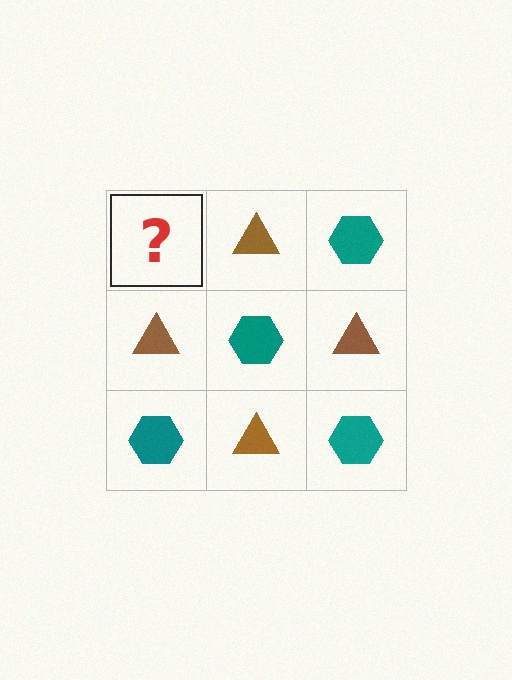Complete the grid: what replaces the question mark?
The question mark should be replaced with a teal hexagon.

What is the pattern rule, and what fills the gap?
The rule is that it alternates teal hexagon and brown triangle in a checkerboard pattern. The gap should be filled with a teal hexagon.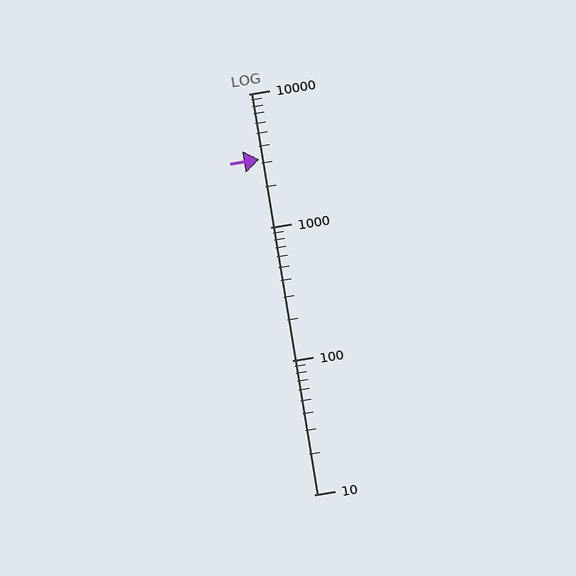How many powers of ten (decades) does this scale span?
The scale spans 3 decades, from 10 to 10000.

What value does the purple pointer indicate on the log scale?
The pointer indicates approximately 3200.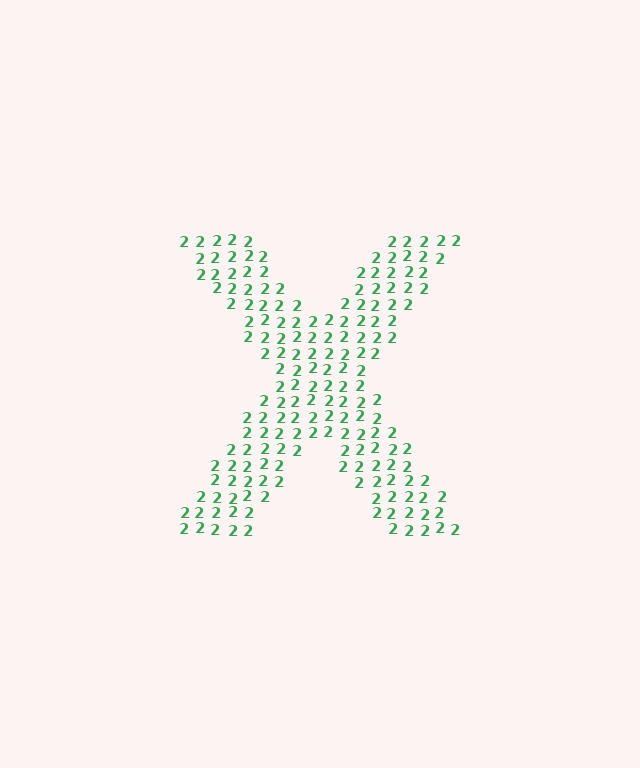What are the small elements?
The small elements are digit 2's.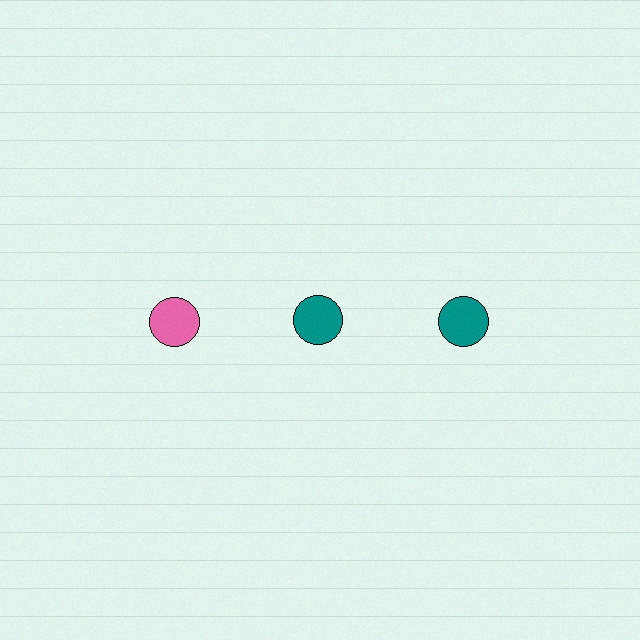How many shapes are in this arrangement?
There are 3 shapes arranged in a grid pattern.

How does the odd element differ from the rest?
It has a different color: pink instead of teal.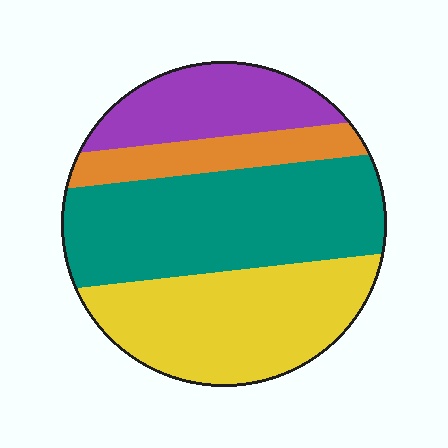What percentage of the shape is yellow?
Yellow takes up about one third (1/3) of the shape.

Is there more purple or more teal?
Teal.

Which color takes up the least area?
Orange, at roughly 10%.